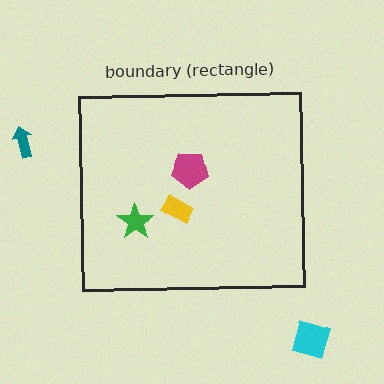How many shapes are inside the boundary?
3 inside, 2 outside.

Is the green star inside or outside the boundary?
Inside.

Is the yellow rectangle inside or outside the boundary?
Inside.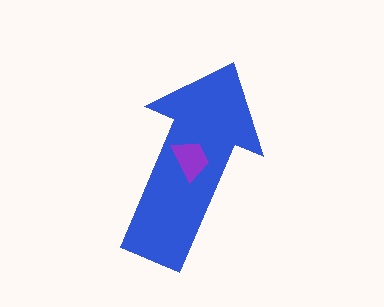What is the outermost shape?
The blue arrow.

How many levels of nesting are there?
2.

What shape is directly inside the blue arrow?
The purple trapezoid.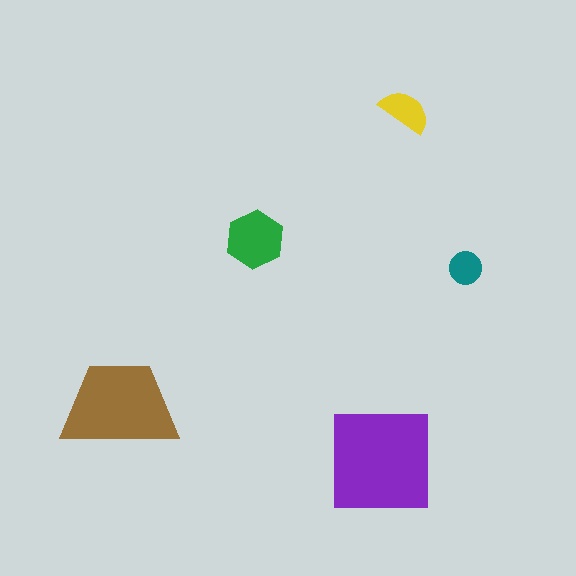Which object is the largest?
The purple square.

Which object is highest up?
The yellow semicircle is topmost.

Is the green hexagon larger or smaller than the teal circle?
Larger.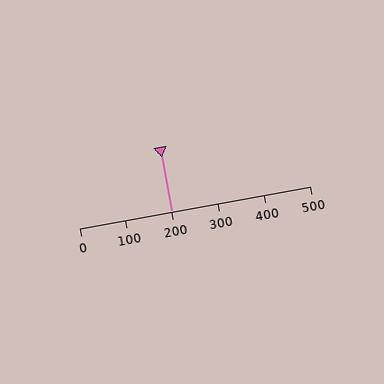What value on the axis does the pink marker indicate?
The marker indicates approximately 200.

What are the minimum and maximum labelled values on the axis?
The axis runs from 0 to 500.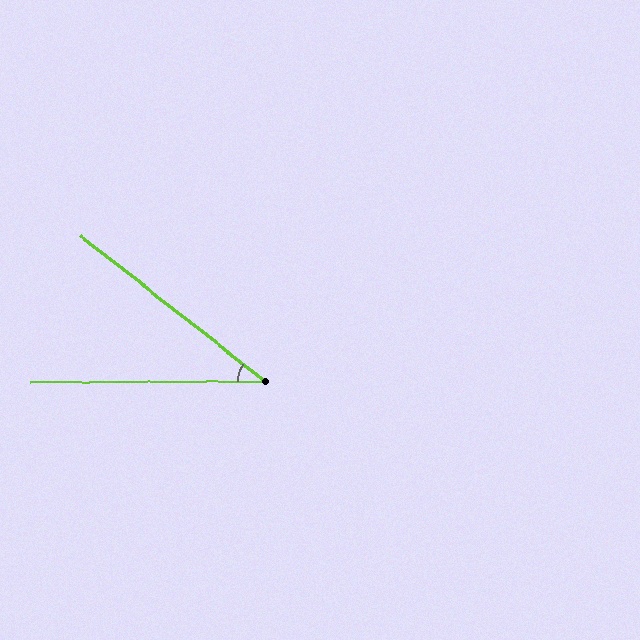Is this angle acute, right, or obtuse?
It is acute.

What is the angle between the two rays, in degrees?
Approximately 38 degrees.